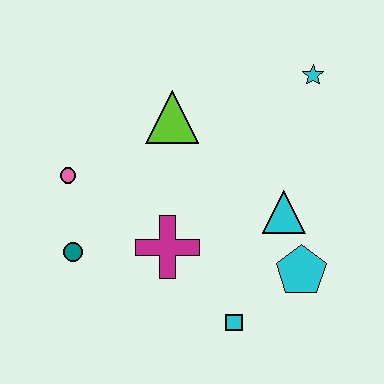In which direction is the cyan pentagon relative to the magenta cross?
The cyan pentagon is to the right of the magenta cross.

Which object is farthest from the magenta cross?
The cyan star is farthest from the magenta cross.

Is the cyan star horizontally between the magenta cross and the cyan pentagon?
No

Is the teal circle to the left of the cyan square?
Yes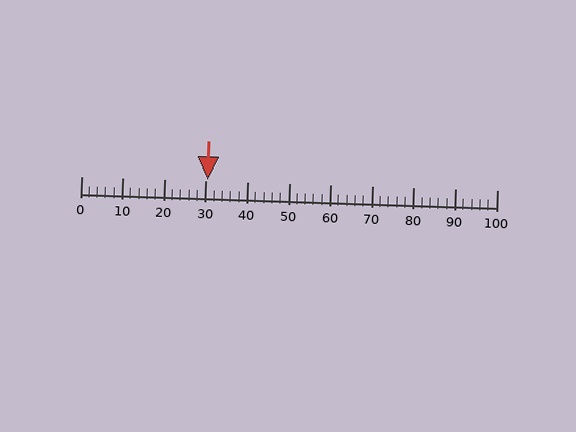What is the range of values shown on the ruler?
The ruler shows values from 0 to 100.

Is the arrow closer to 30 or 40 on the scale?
The arrow is closer to 30.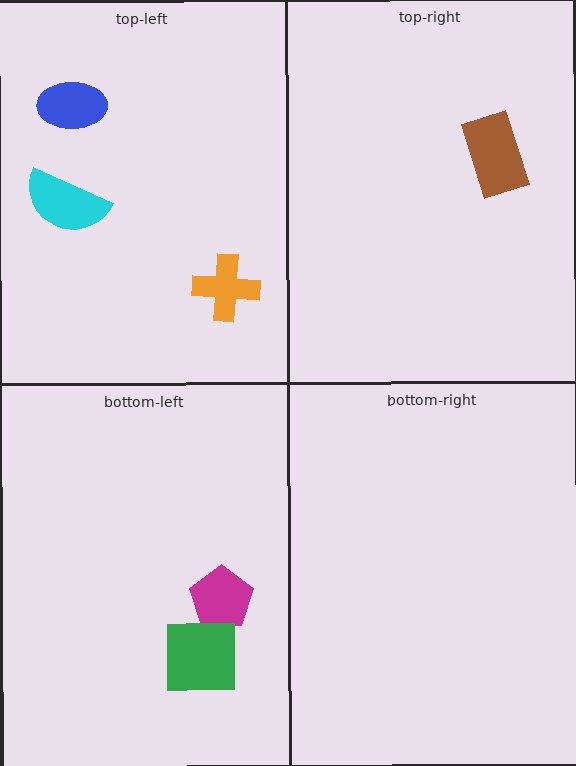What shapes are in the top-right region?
The brown rectangle.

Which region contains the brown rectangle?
The top-right region.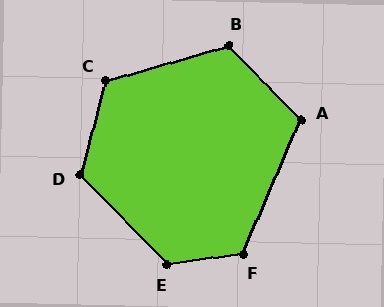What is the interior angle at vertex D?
Approximately 121 degrees (obtuse).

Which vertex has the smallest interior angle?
A, at approximately 113 degrees.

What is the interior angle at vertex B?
Approximately 119 degrees (obtuse).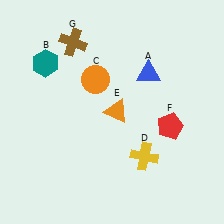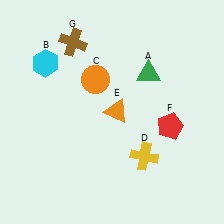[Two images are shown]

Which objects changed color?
A changed from blue to green. B changed from teal to cyan.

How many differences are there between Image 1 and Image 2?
There are 2 differences between the two images.